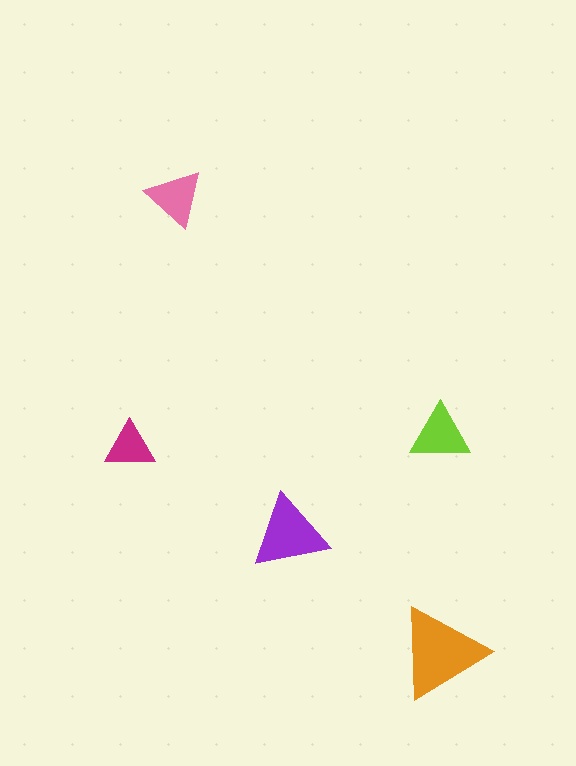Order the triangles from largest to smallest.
the orange one, the purple one, the lime one, the pink one, the magenta one.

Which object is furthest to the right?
The orange triangle is rightmost.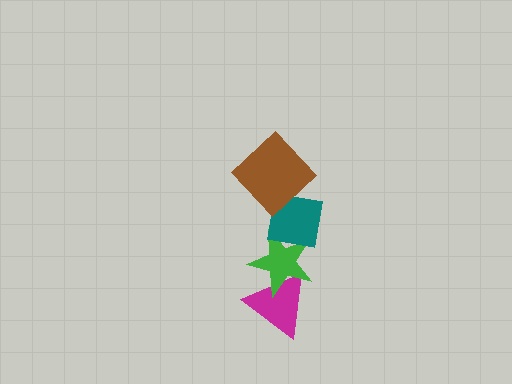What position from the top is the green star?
The green star is 3rd from the top.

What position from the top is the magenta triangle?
The magenta triangle is 4th from the top.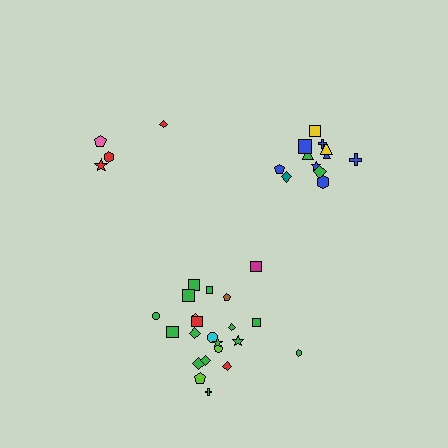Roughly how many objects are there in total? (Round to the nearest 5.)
Roughly 40 objects in total.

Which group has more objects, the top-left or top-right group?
The top-right group.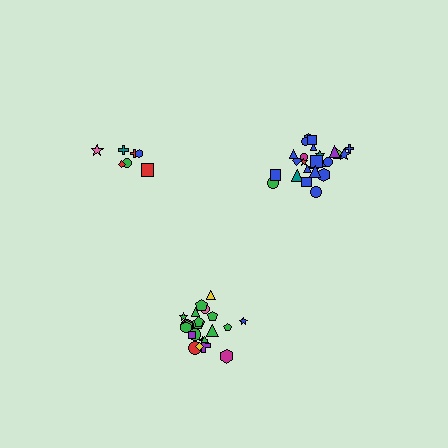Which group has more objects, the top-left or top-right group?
The top-right group.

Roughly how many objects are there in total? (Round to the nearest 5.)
Roughly 55 objects in total.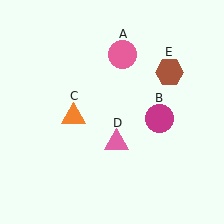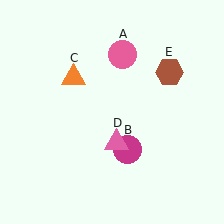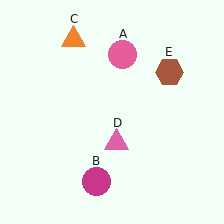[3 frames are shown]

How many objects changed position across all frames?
2 objects changed position: magenta circle (object B), orange triangle (object C).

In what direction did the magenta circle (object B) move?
The magenta circle (object B) moved down and to the left.